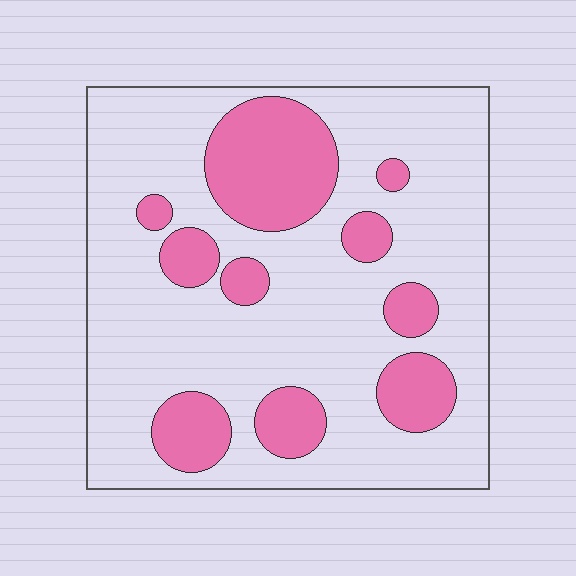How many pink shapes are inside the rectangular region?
10.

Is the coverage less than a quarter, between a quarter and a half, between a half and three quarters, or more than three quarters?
Less than a quarter.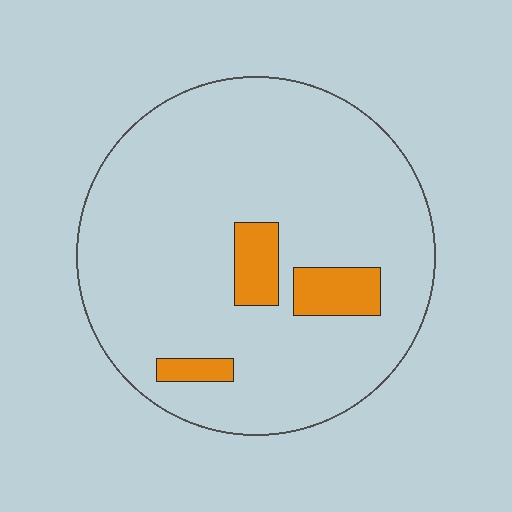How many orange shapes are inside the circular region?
3.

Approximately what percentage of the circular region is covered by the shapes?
Approximately 10%.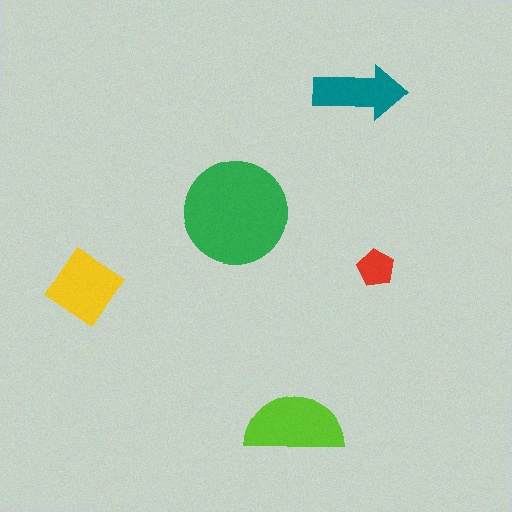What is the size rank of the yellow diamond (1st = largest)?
3rd.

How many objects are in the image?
There are 5 objects in the image.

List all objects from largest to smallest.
The green circle, the lime semicircle, the yellow diamond, the teal arrow, the red pentagon.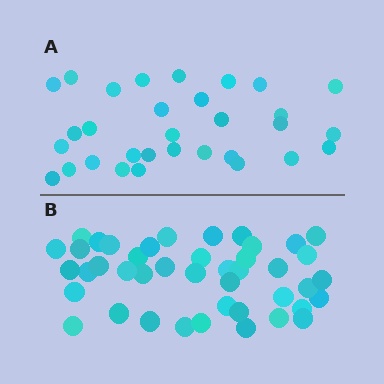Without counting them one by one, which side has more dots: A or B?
Region B (the bottom region) has more dots.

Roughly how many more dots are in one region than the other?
Region B has roughly 12 or so more dots than region A.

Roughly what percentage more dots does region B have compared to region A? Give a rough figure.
About 40% more.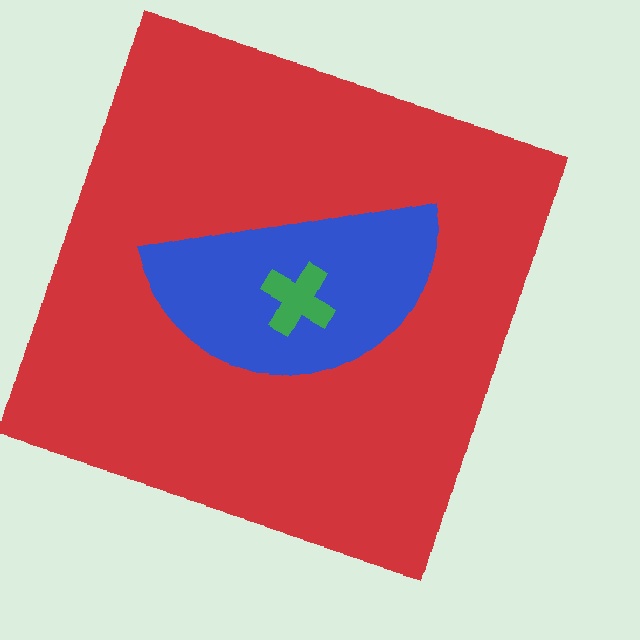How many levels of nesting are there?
3.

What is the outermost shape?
The red square.